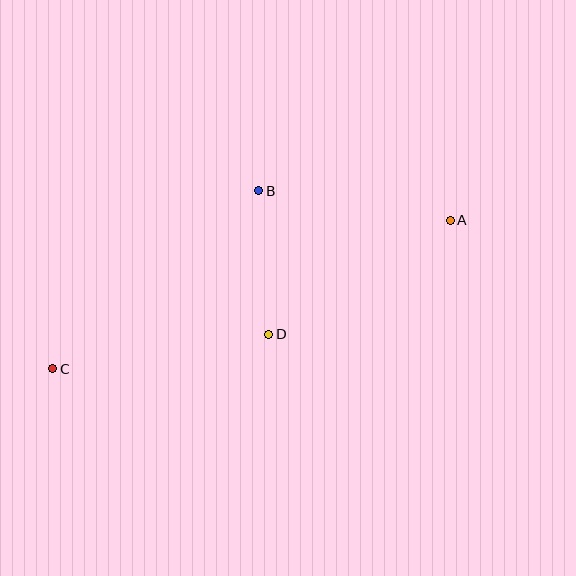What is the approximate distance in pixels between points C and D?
The distance between C and D is approximately 219 pixels.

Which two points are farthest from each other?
Points A and C are farthest from each other.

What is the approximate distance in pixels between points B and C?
The distance between B and C is approximately 272 pixels.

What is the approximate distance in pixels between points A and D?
The distance between A and D is approximately 214 pixels.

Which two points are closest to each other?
Points B and D are closest to each other.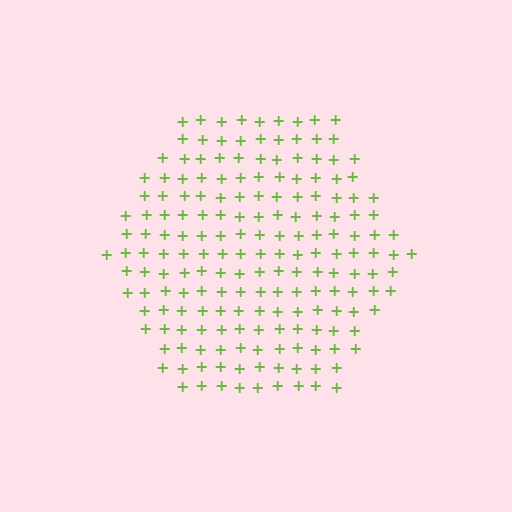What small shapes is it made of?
It is made of small plus signs.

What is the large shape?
The large shape is a hexagon.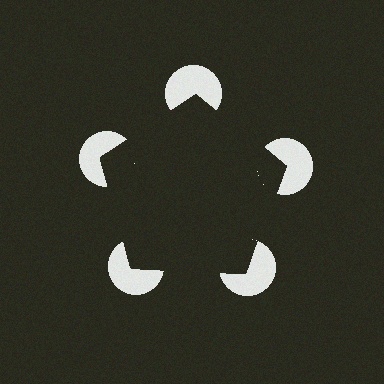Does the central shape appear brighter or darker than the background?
It typically appears slightly darker than the background, even though no actual brightness change is drawn.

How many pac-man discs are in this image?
There are 5 — one at each vertex of the illusory pentagon.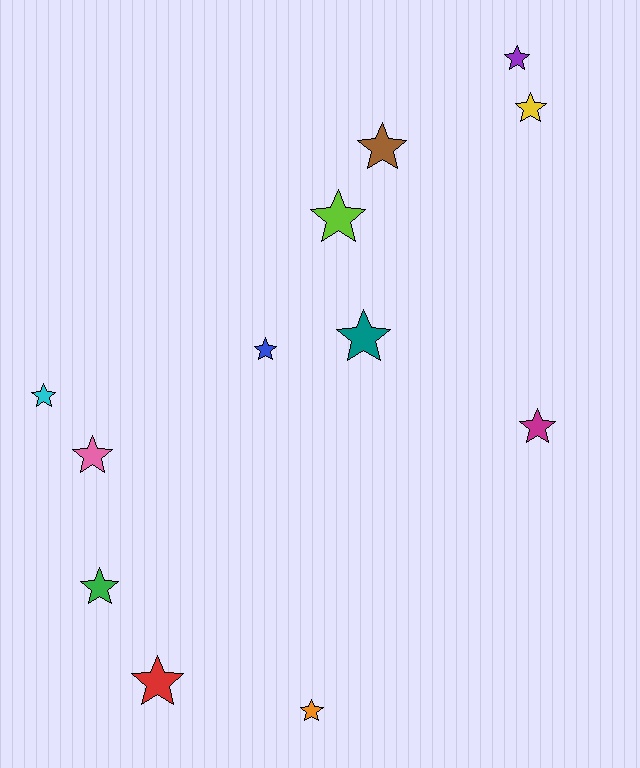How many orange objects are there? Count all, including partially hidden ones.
There is 1 orange object.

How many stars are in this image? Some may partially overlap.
There are 12 stars.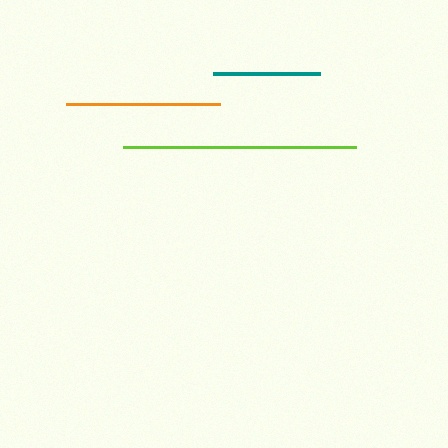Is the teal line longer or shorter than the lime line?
The lime line is longer than the teal line.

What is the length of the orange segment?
The orange segment is approximately 153 pixels long.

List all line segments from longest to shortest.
From longest to shortest: lime, orange, teal.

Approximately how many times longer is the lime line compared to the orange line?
The lime line is approximately 1.5 times the length of the orange line.